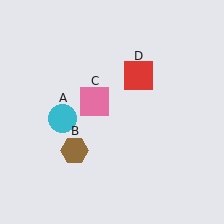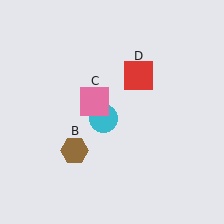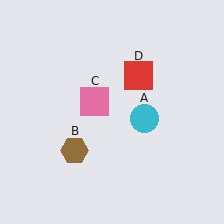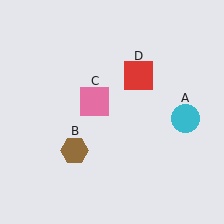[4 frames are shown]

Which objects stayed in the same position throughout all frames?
Brown hexagon (object B) and pink square (object C) and red square (object D) remained stationary.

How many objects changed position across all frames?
1 object changed position: cyan circle (object A).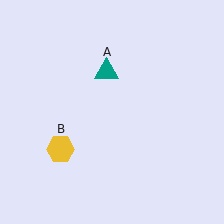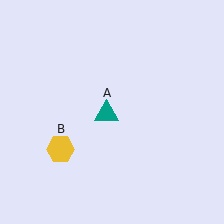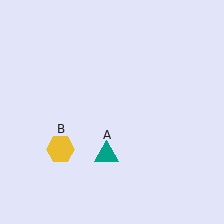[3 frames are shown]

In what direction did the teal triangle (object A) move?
The teal triangle (object A) moved down.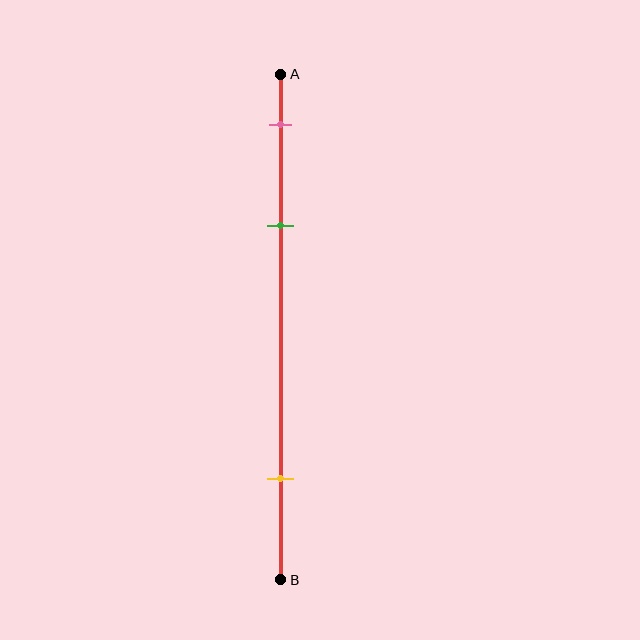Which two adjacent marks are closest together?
The pink and green marks are the closest adjacent pair.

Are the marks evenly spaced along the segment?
No, the marks are not evenly spaced.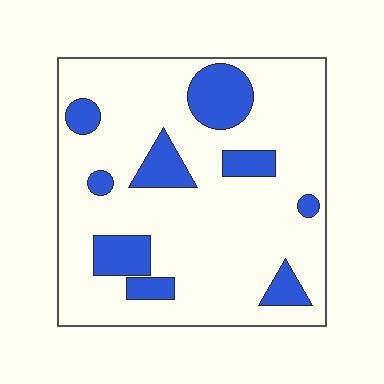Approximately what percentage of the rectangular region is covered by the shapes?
Approximately 20%.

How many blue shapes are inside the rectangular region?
9.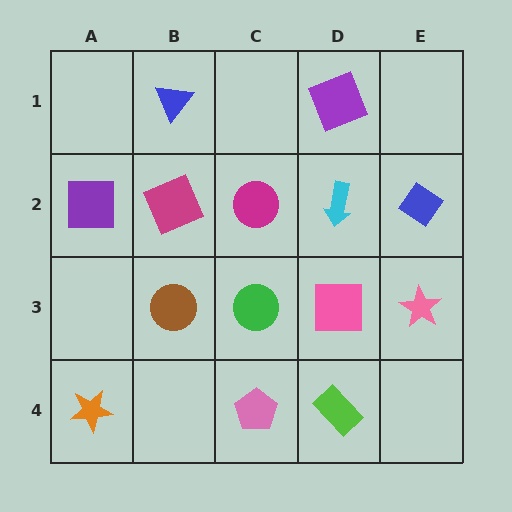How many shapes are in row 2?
5 shapes.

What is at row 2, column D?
A cyan arrow.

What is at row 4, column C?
A pink pentagon.